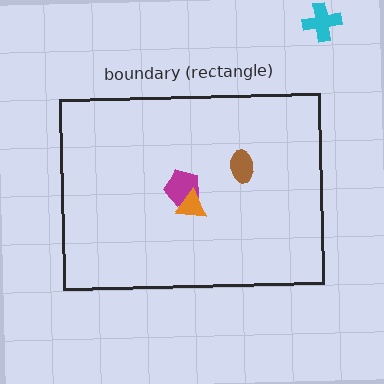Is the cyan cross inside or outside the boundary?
Outside.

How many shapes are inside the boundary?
3 inside, 1 outside.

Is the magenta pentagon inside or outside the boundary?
Inside.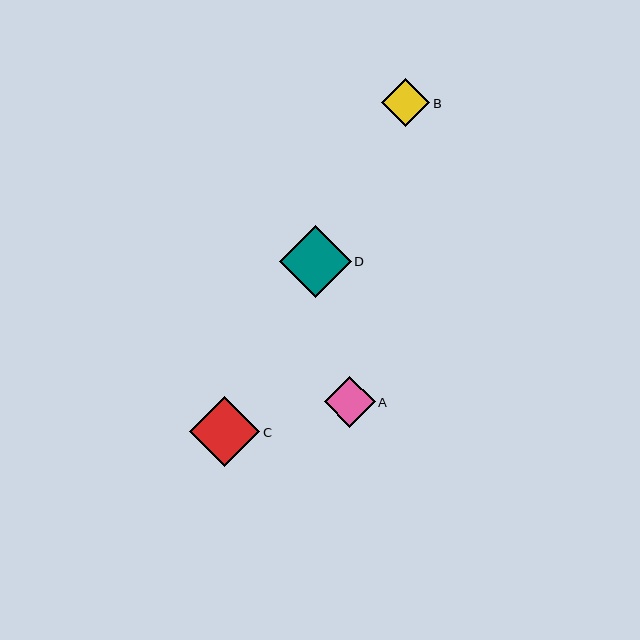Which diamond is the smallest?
Diamond B is the smallest with a size of approximately 49 pixels.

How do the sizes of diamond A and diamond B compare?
Diamond A and diamond B are approximately the same size.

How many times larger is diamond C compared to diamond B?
Diamond C is approximately 1.4 times the size of diamond B.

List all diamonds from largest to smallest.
From largest to smallest: D, C, A, B.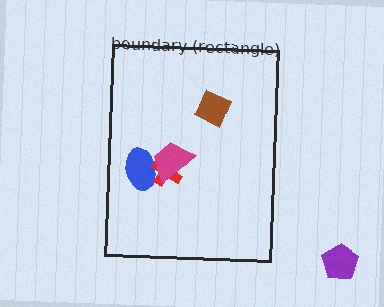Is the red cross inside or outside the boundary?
Inside.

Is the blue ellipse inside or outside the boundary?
Inside.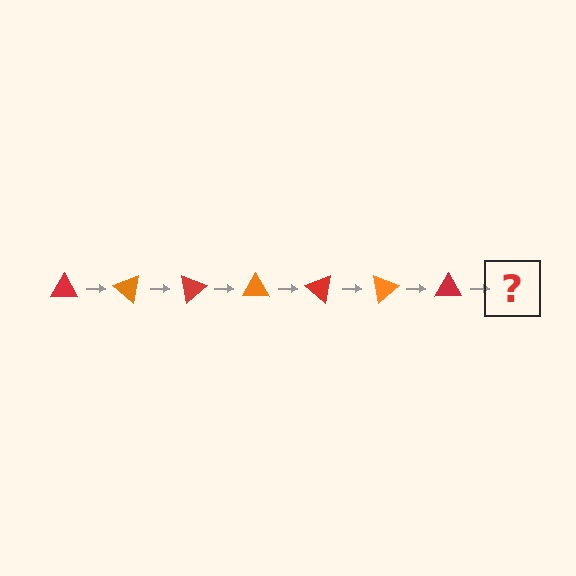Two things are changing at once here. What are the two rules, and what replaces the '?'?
The two rules are that it rotates 40 degrees each step and the color cycles through red and orange. The '?' should be an orange triangle, rotated 280 degrees from the start.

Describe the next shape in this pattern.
It should be an orange triangle, rotated 280 degrees from the start.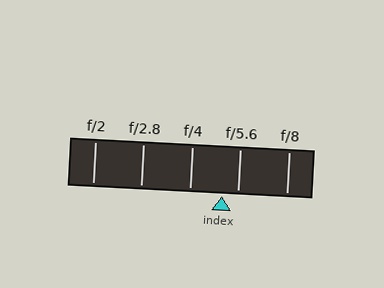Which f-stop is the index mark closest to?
The index mark is closest to f/5.6.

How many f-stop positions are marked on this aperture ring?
There are 5 f-stop positions marked.